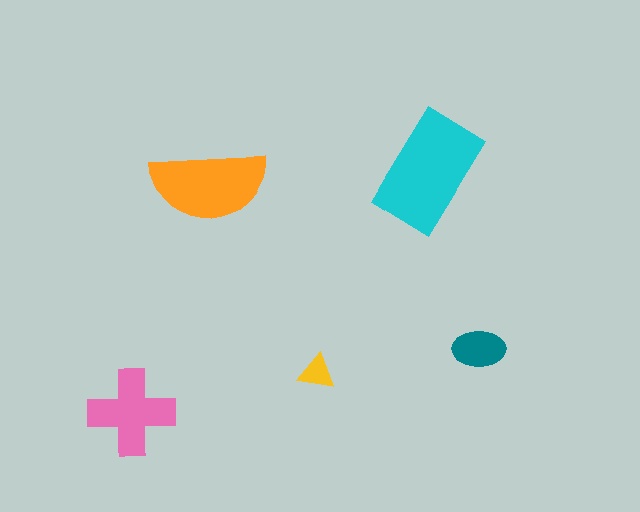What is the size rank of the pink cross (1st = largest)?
3rd.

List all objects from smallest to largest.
The yellow triangle, the teal ellipse, the pink cross, the orange semicircle, the cyan rectangle.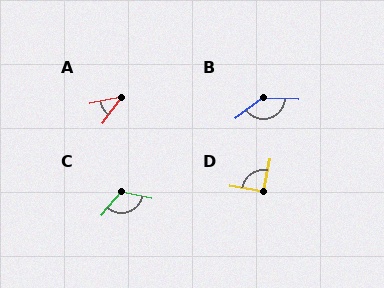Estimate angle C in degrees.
Approximately 118 degrees.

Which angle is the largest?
B, at approximately 140 degrees.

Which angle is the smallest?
A, at approximately 43 degrees.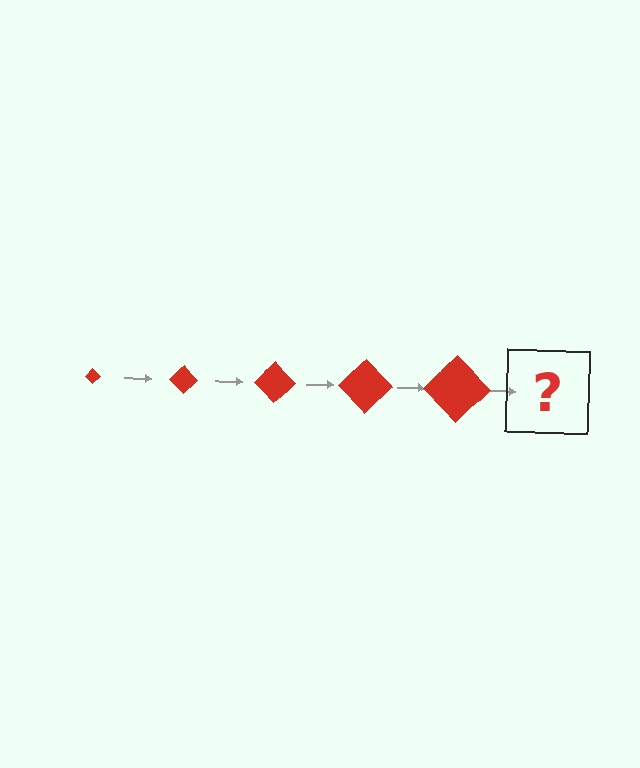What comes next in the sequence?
The next element should be a red diamond, larger than the previous one.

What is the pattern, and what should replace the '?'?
The pattern is that the diamond gets progressively larger each step. The '?' should be a red diamond, larger than the previous one.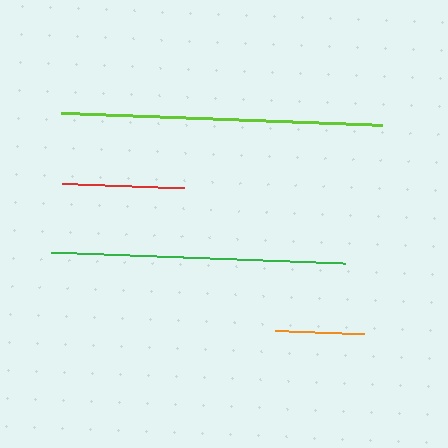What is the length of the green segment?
The green segment is approximately 294 pixels long.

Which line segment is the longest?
The lime line is the longest at approximately 321 pixels.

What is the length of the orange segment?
The orange segment is approximately 89 pixels long.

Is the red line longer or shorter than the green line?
The green line is longer than the red line.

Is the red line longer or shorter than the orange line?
The red line is longer than the orange line.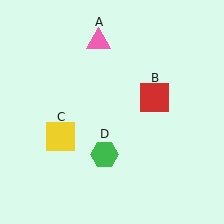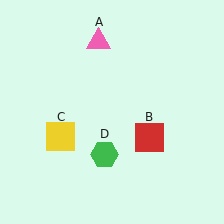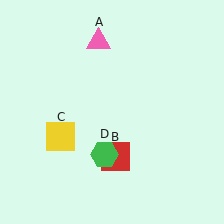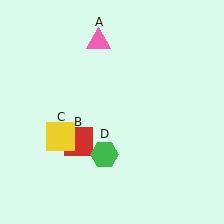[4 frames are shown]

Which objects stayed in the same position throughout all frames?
Pink triangle (object A) and yellow square (object C) and green hexagon (object D) remained stationary.